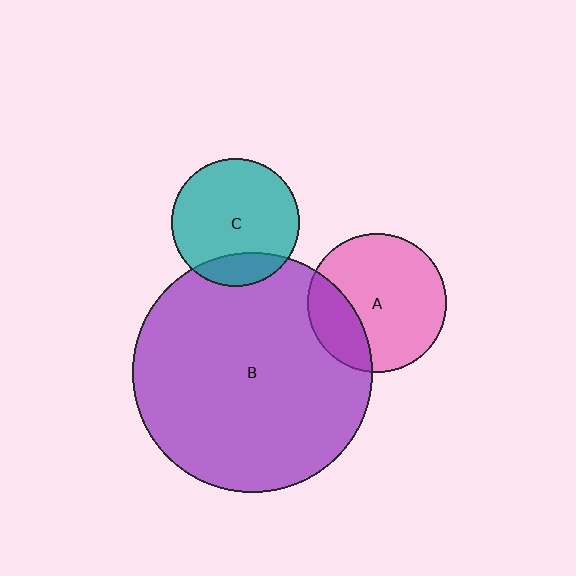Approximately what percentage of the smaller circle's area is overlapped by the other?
Approximately 20%.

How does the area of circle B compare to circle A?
Approximately 3.0 times.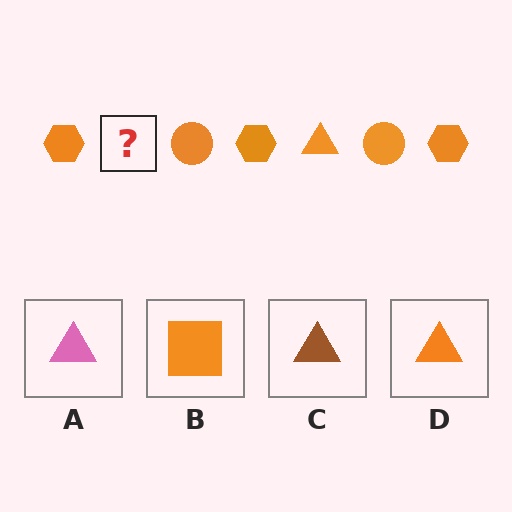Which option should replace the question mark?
Option D.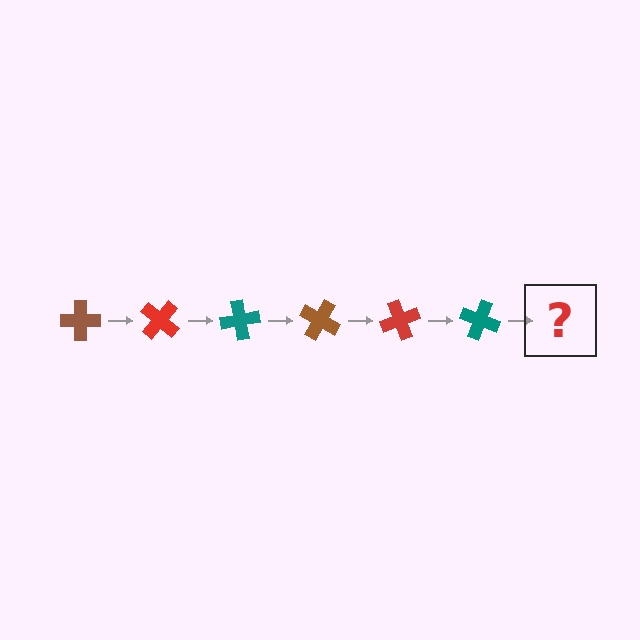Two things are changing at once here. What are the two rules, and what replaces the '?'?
The two rules are that it rotates 40 degrees each step and the color cycles through brown, red, and teal. The '?' should be a brown cross, rotated 240 degrees from the start.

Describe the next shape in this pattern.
It should be a brown cross, rotated 240 degrees from the start.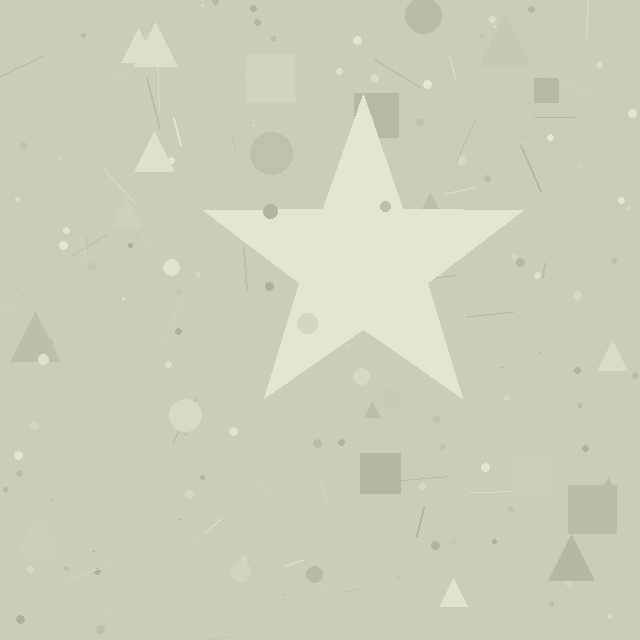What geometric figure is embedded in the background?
A star is embedded in the background.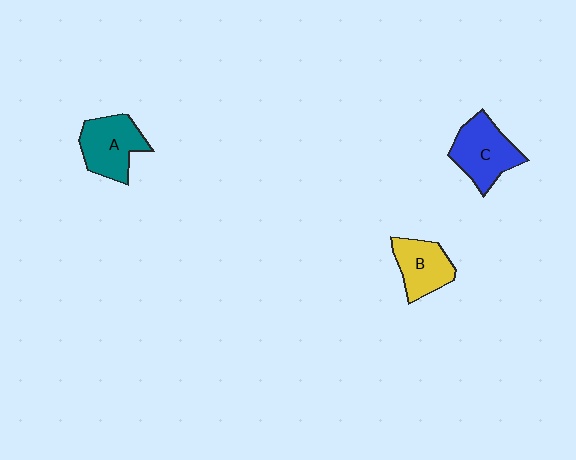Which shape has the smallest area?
Shape B (yellow).